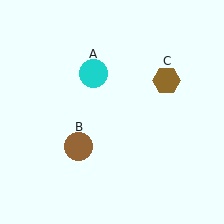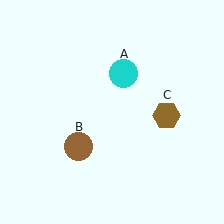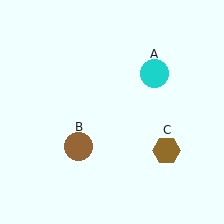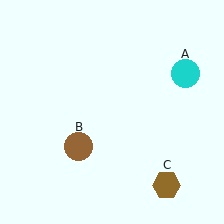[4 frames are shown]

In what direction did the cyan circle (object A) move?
The cyan circle (object A) moved right.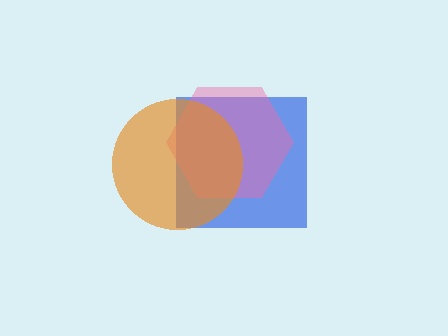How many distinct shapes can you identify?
There are 3 distinct shapes: a blue square, a pink hexagon, an orange circle.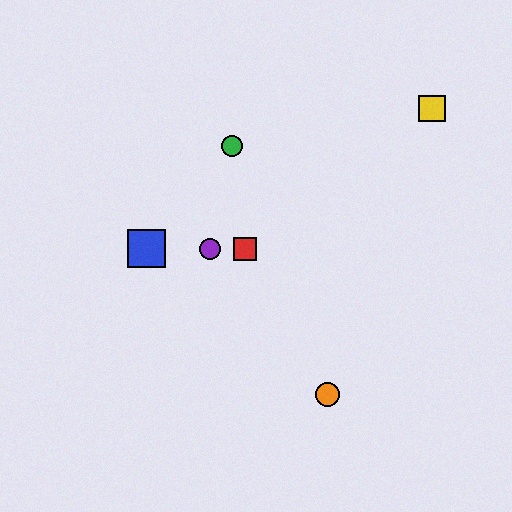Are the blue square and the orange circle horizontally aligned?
No, the blue square is at y≈249 and the orange circle is at y≈395.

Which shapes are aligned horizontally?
The red square, the blue square, the purple circle are aligned horizontally.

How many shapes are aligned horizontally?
3 shapes (the red square, the blue square, the purple circle) are aligned horizontally.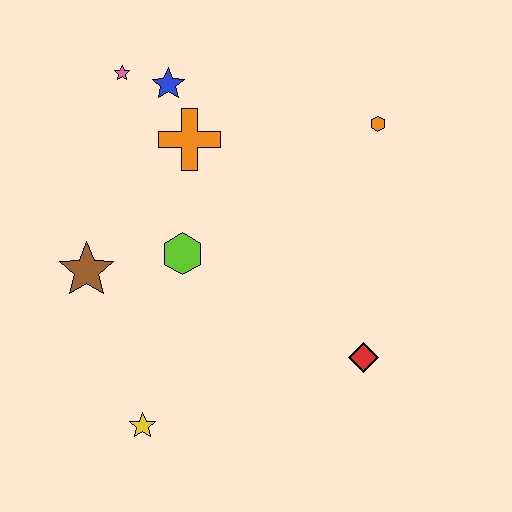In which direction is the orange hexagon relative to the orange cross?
The orange hexagon is to the right of the orange cross.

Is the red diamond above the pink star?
No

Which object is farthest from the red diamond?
The pink star is farthest from the red diamond.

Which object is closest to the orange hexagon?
The orange cross is closest to the orange hexagon.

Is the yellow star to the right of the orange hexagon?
No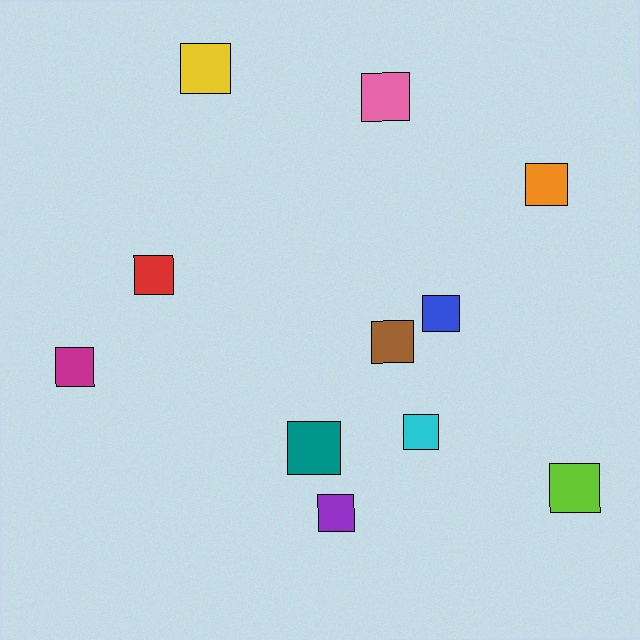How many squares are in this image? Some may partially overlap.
There are 11 squares.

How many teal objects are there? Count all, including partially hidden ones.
There is 1 teal object.